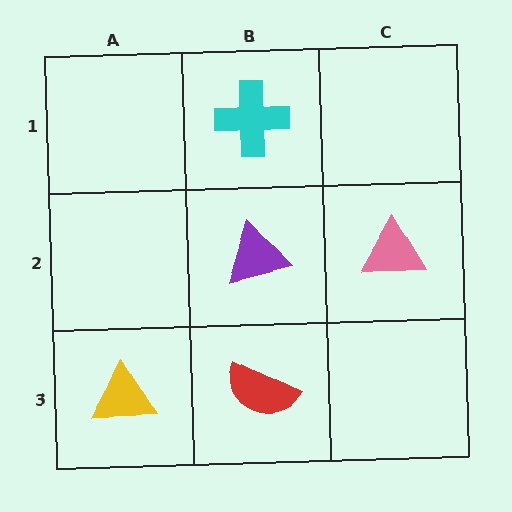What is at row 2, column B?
A purple triangle.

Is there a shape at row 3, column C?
No, that cell is empty.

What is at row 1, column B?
A cyan cross.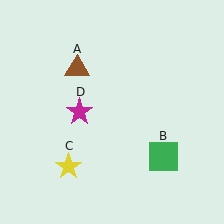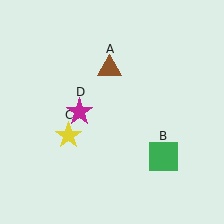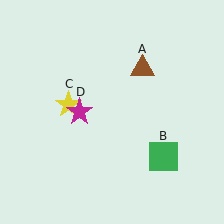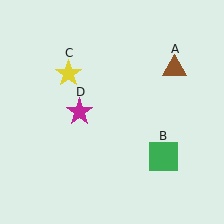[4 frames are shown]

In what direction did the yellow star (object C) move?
The yellow star (object C) moved up.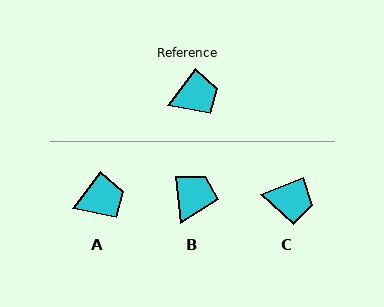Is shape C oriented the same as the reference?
No, it is off by about 31 degrees.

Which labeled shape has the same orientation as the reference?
A.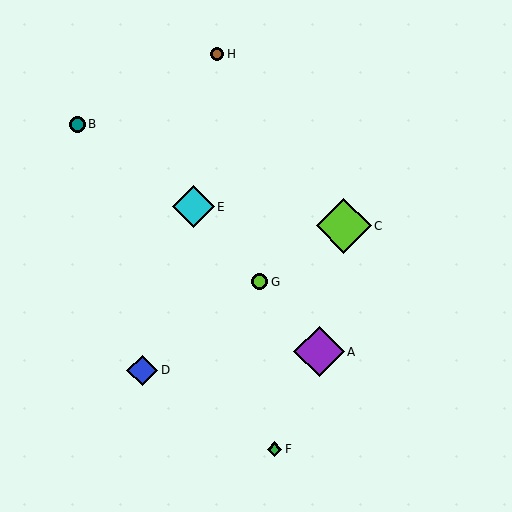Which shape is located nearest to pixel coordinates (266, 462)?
The green diamond (labeled F) at (275, 449) is nearest to that location.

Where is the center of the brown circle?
The center of the brown circle is at (217, 54).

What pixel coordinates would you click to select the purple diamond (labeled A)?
Click at (319, 352) to select the purple diamond A.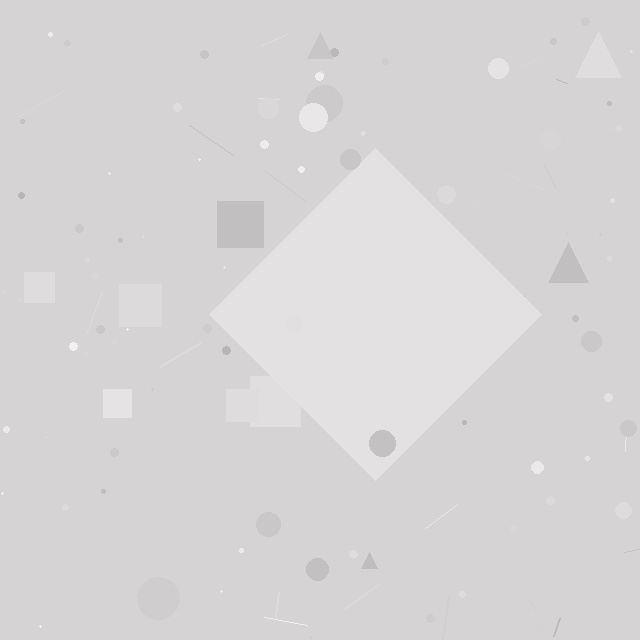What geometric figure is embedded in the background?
A diamond is embedded in the background.